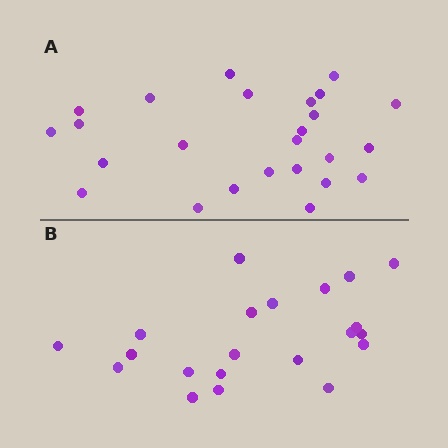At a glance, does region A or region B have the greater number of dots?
Region A (the top region) has more dots.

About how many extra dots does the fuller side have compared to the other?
Region A has about 4 more dots than region B.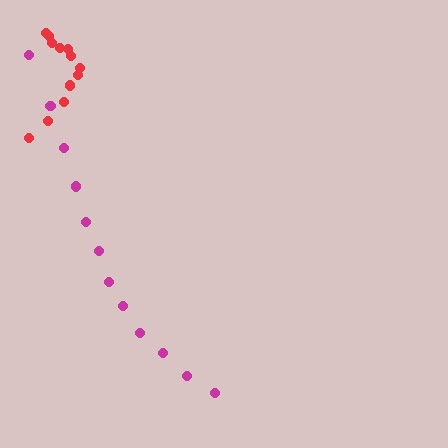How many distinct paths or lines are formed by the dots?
There are 2 distinct paths.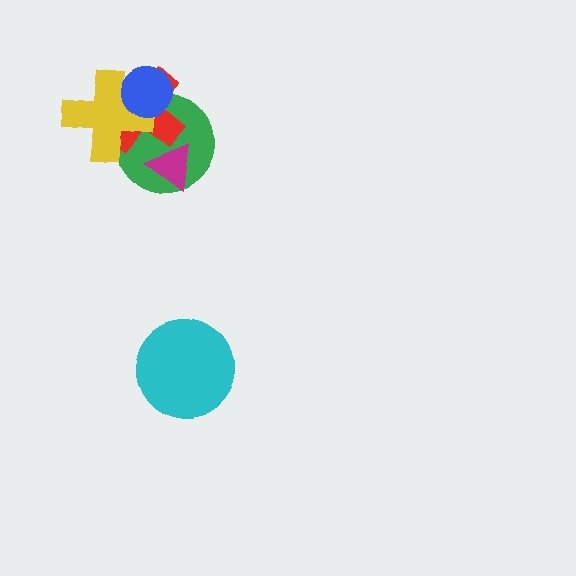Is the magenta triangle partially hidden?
No, no other shape covers it.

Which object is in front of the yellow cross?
The blue circle is in front of the yellow cross.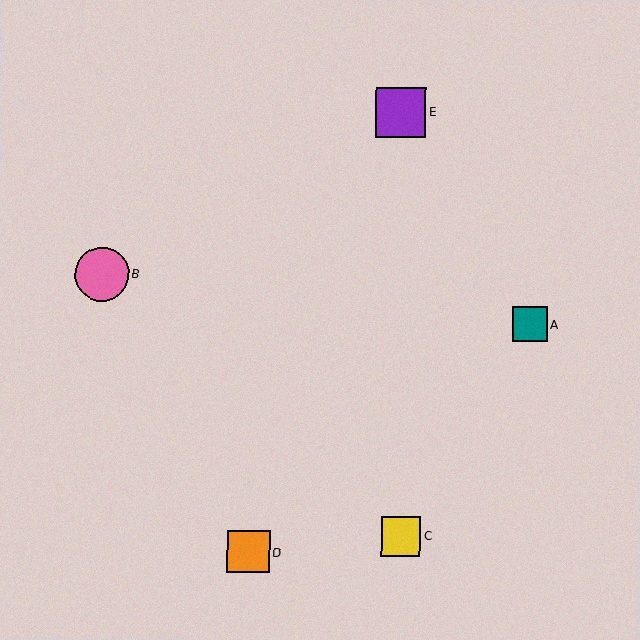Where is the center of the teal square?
The center of the teal square is at (530, 324).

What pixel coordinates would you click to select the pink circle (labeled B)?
Click at (102, 274) to select the pink circle B.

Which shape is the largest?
The pink circle (labeled B) is the largest.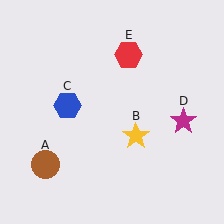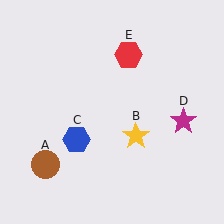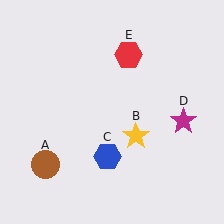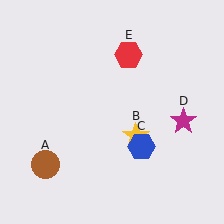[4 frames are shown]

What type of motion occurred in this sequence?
The blue hexagon (object C) rotated counterclockwise around the center of the scene.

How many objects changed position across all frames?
1 object changed position: blue hexagon (object C).